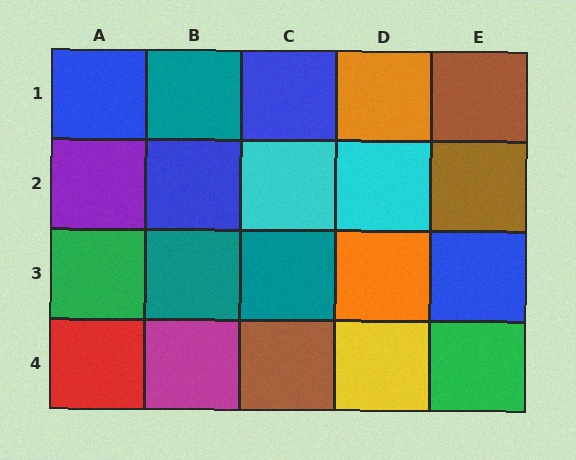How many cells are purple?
1 cell is purple.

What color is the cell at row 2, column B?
Blue.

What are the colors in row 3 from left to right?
Green, teal, teal, orange, blue.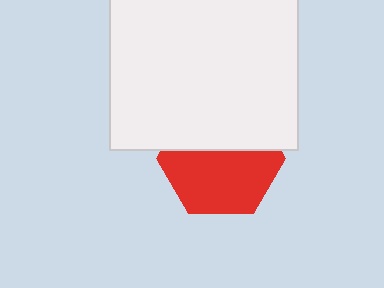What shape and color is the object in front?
The object in front is a white square.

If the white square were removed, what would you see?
You would see the complete red hexagon.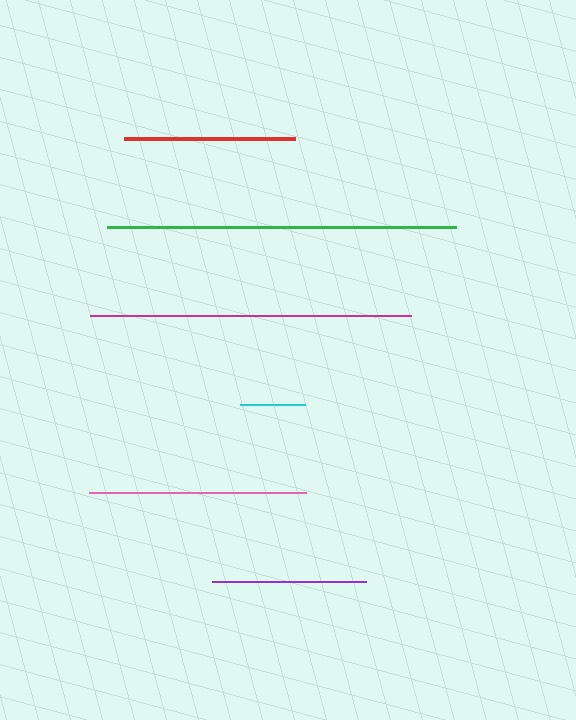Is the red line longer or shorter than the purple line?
The red line is longer than the purple line.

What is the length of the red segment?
The red segment is approximately 170 pixels long.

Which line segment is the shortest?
The cyan line is the shortest at approximately 65 pixels.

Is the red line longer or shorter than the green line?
The green line is longer than the red line.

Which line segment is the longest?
The green line is the longest at approximately 349 pixels.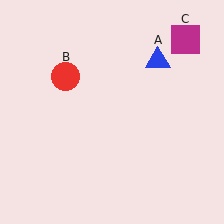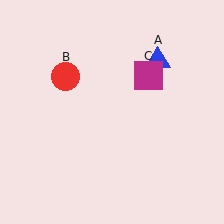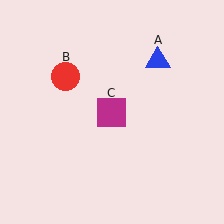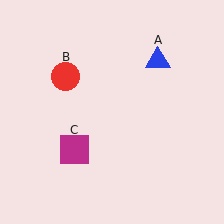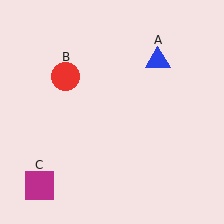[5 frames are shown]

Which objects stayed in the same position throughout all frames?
Blue triangle (object A) and red circle (object B) remained stationary.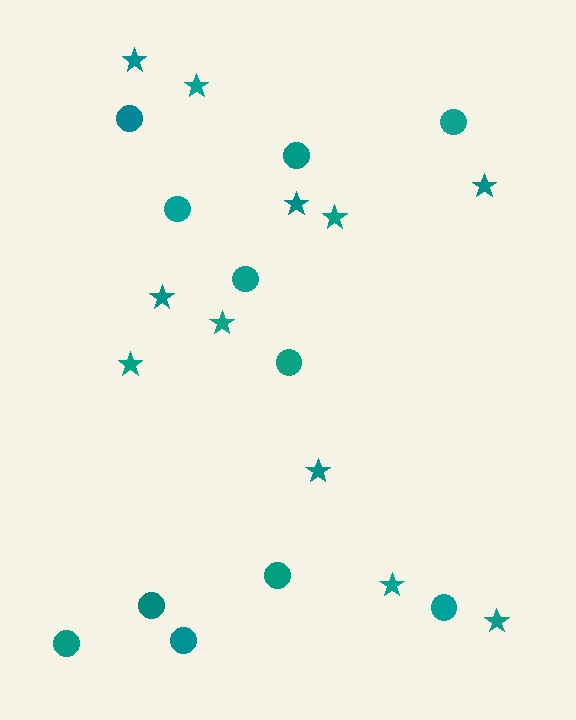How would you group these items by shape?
There are 2 groups: one group of circles (11) and one group of stars (11).